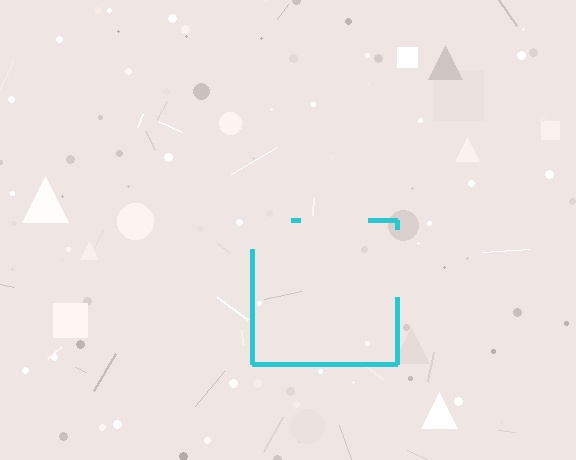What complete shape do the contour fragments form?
The contour fragments form a square.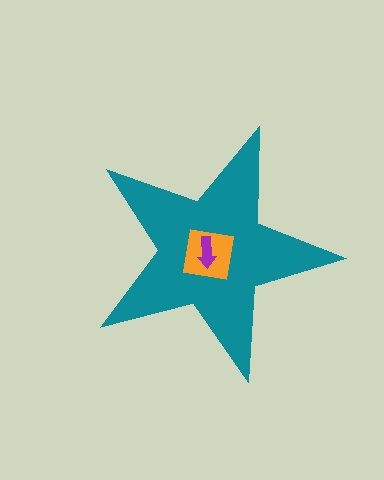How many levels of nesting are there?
3.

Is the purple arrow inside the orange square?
Yes.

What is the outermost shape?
The teal star.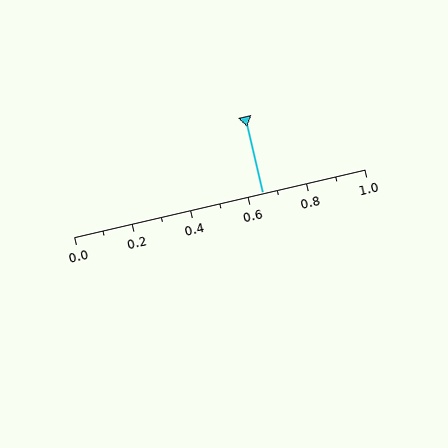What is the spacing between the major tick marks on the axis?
The major ticks are spaced 0.2 apart.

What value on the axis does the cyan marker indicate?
The marker indicates approximately 0.65.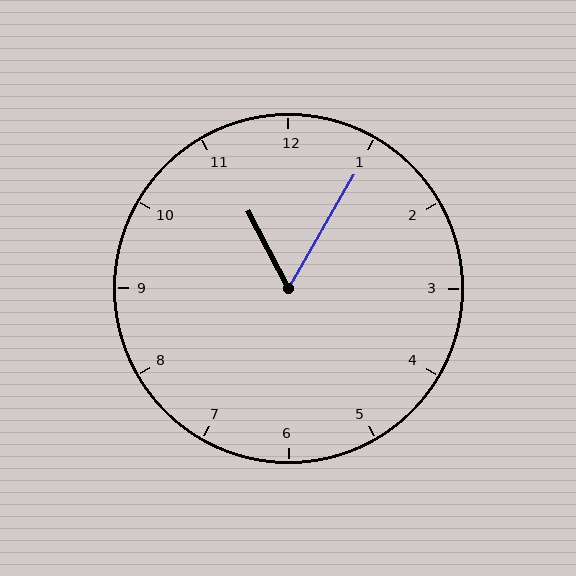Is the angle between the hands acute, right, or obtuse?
It is acute.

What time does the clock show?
11:05.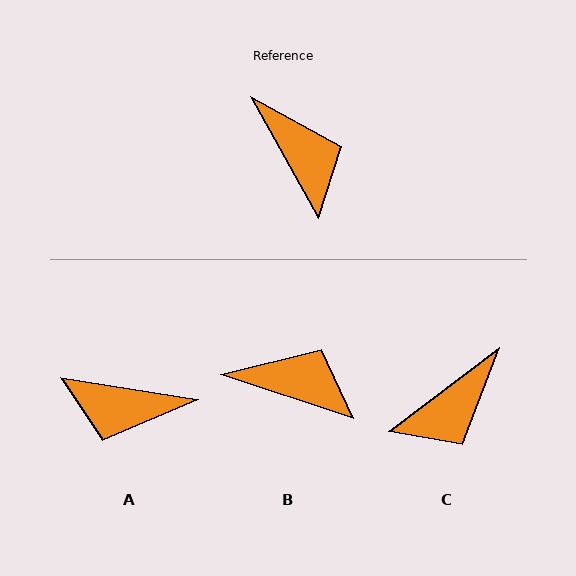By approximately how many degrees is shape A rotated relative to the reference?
Approximately 128 degrees clockwise.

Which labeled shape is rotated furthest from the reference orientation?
A, about 128 degrees away.